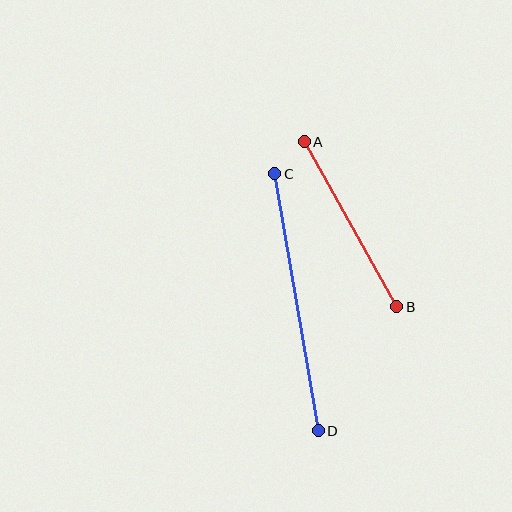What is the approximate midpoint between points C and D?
The midpoint is at approximately (296, 302) pixels.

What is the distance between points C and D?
The distance is approximately 261 pixels.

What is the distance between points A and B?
The distance is approximately 189 pixels.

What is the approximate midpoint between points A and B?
The midpoint is at approximately (351, 224) pixels.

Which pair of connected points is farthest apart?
Points C and D are farthest apart.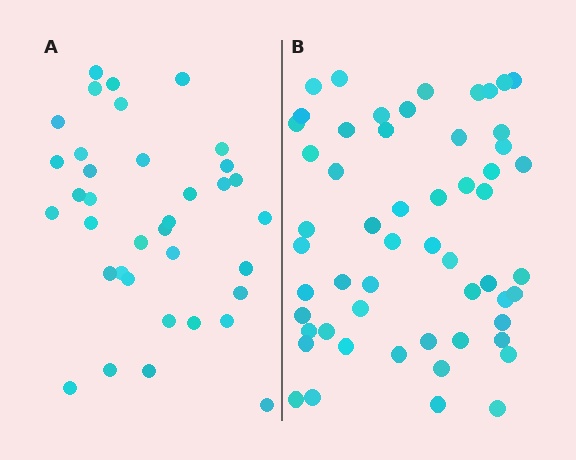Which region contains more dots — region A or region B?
Region B (the right region) has more dots.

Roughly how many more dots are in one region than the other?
Region B has approximately 20 more dots than region A.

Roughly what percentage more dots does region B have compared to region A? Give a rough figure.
About 55% more.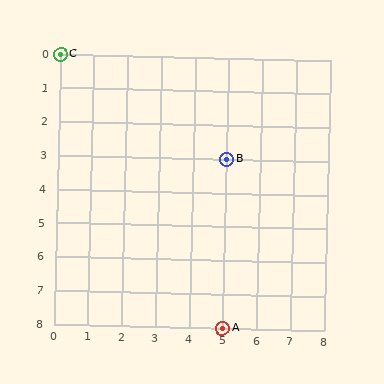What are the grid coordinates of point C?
Point C is at grid coordinates (0, 0).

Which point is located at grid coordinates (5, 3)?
Point B is at (5, 3).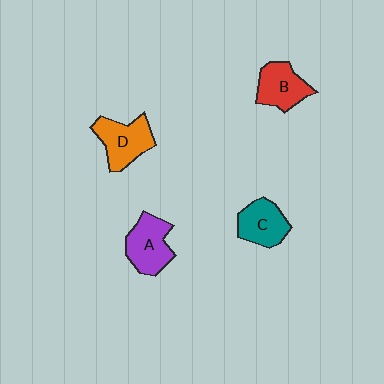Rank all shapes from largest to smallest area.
From largest to smallest: D (orange), A (purple), B (red), C (teal).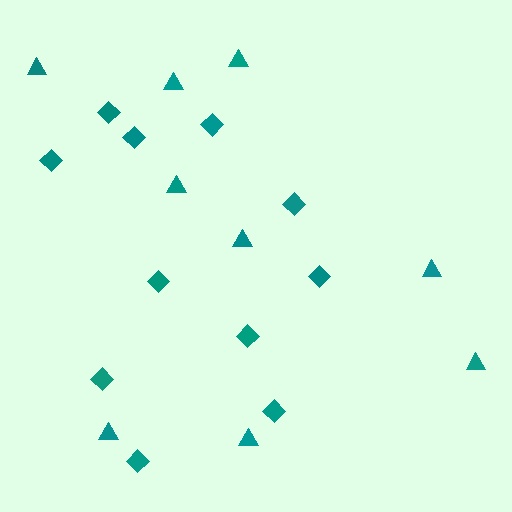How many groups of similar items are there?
There are 2 groups: one group of triangles (9) and one group of diamonds (11).